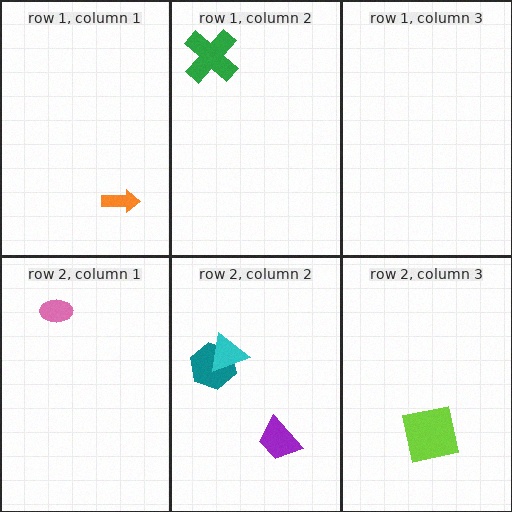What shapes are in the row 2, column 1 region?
The pink ellipse.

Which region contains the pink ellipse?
The row 2, column 1 region.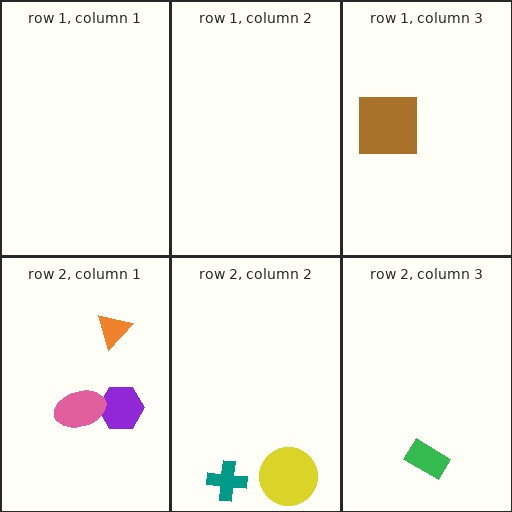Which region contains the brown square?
The row 1, column 3 region.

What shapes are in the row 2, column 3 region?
The green rectangle.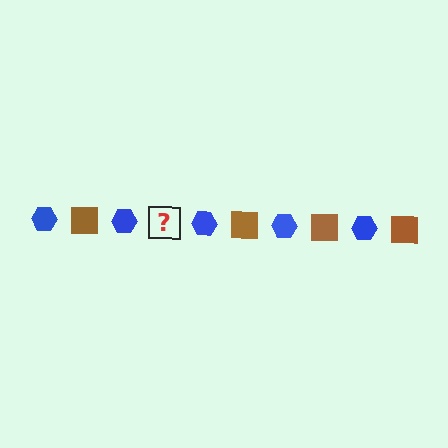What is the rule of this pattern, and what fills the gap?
The rule is that the pattern alternates between blue hexagon and brown square. The gap should be filled with a brown square.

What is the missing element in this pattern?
The missing element is a brown square.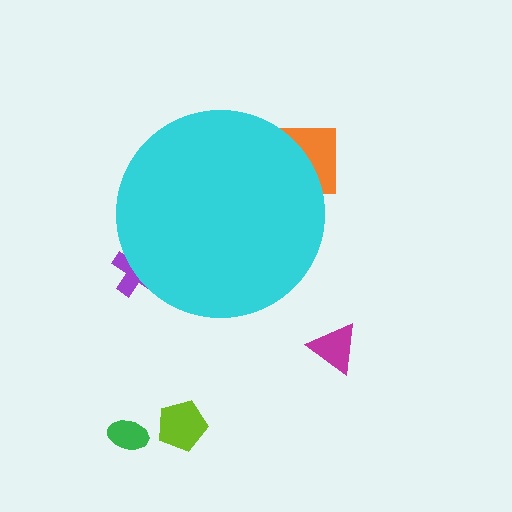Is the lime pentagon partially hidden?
No, the lime pentagon is fully visible.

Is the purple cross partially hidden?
Yes, the purple cross is partially hidden behind the cyan circle.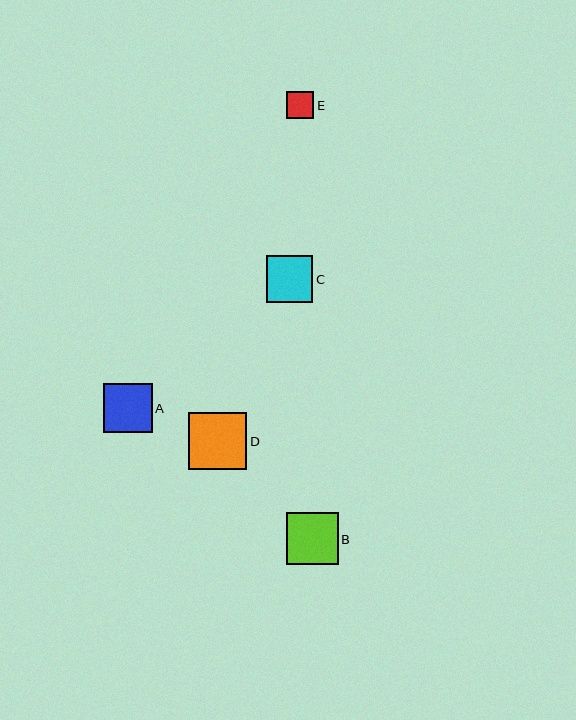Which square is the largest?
Square D is the largest with a size of approximately 58 pixels.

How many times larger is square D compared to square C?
Square D is approximately 1.2 times the size of square C.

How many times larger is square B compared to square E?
Square B is approximately 1.9 times the size of square E.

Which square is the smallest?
Square E is the smallest with a size of approximately 28 pixels.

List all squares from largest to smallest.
From largest to smallest: D, B, A, C, E.